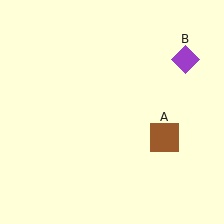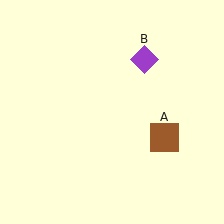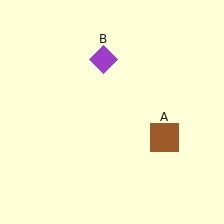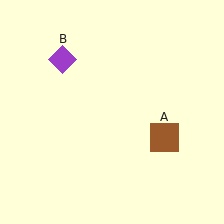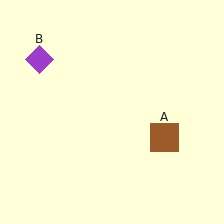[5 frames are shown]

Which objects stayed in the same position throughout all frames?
Brown square (object A) remained stationary.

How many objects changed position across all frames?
1 object changed position: purple diamond (object B).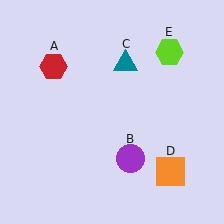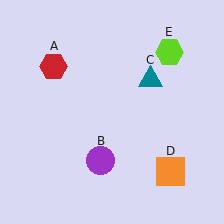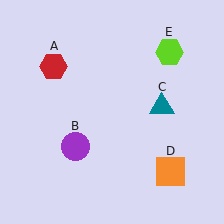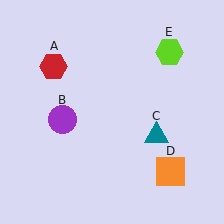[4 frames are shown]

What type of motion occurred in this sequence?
The purple circle (object B), teal triangle (object C) rotated clockwise around the center of the scene.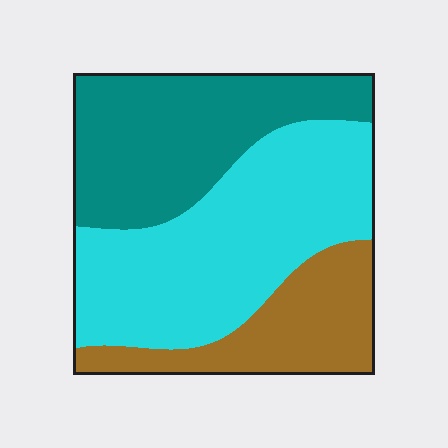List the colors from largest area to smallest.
From largest to smallest: cyan, teal, brown.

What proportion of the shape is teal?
Teal takes up about one third (1/3) of the shape.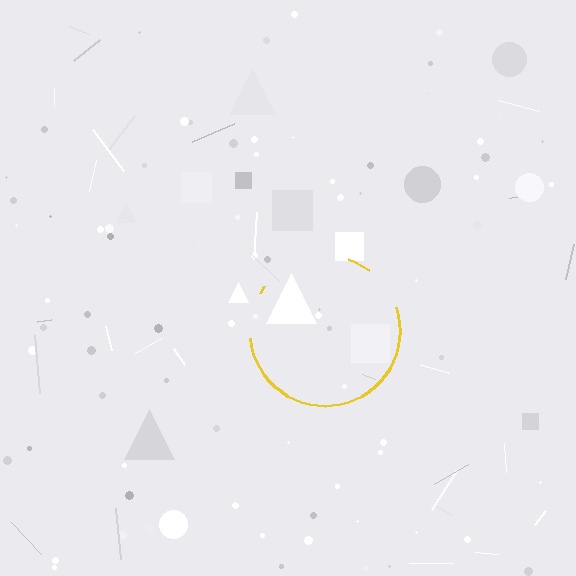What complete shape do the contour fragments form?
The contour fragments form a circle.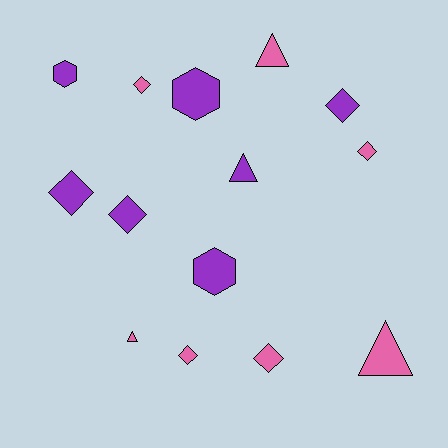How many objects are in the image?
There are 14 objects.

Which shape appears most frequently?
Diamond, with 7 objects.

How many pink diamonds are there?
There are 4 pink diamonds.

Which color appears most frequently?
Purple, with 7 objects.